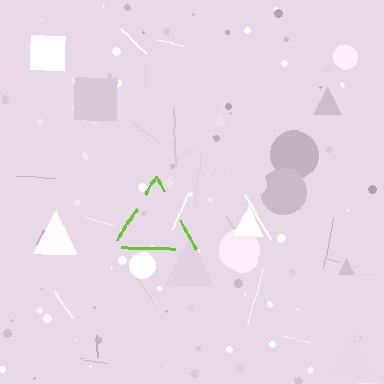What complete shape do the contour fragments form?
The contour fragments form a triangle.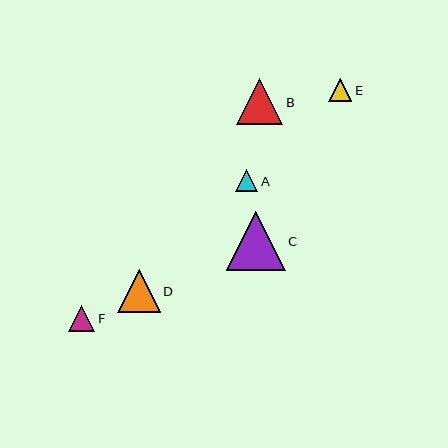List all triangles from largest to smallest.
From largest to smallest: C, B, D, F, E, A.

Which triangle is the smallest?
Triangle A is the smallest with a size of approximately 22 pixels.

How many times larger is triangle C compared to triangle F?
Triangle C is approximately 2.2 times the size of triangle F.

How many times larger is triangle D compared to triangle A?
Triangle D is approximately 1.9 times the size of triangle A.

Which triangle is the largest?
Triangle C is the largest with a size of approximately 59 pixels.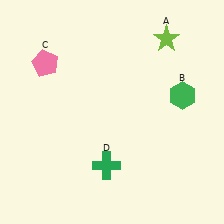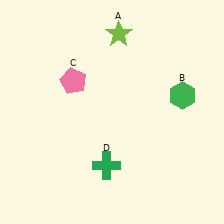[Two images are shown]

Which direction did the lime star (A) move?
The lime star (A) moved left.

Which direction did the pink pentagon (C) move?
The pink pentagon (C) moved right.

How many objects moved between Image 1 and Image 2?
2 objects moved between the two images.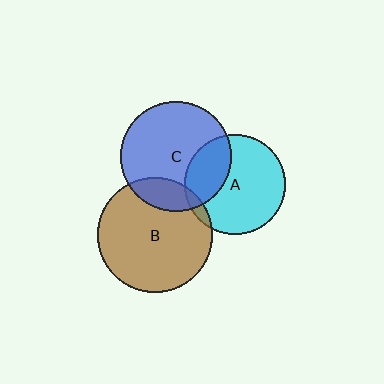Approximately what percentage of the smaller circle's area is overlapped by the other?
Approximately 30%.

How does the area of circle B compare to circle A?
Approximately 1.3 times.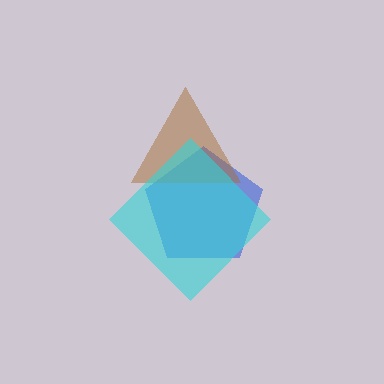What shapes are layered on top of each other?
The layered shapes are: a blue pentagon, a brown triangle, a cyan diamond.